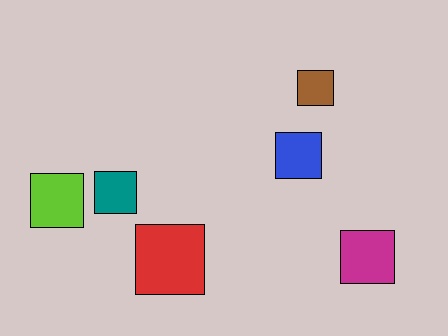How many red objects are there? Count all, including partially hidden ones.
There is 1 red object.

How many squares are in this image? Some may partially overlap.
There are 6 squares.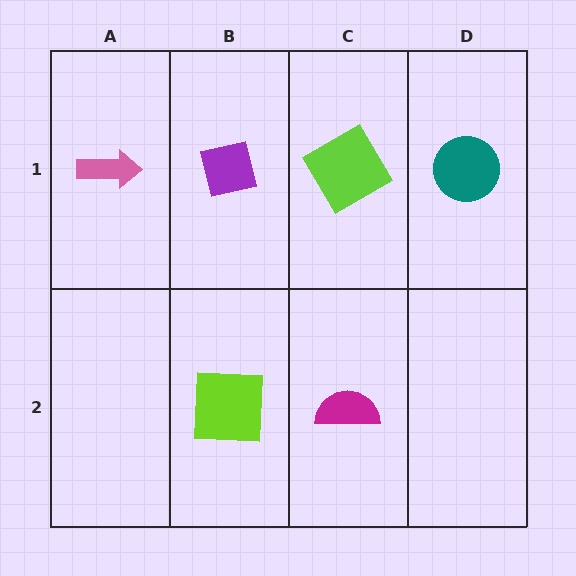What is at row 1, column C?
A lime diamond.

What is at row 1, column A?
A pink arrow.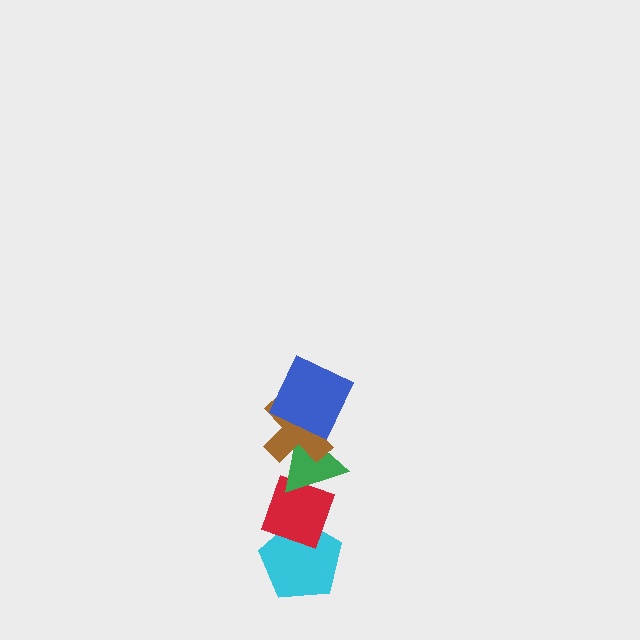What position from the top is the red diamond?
The red diamond is 4th from the top.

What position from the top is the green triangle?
The green triangle is 3rd from the top.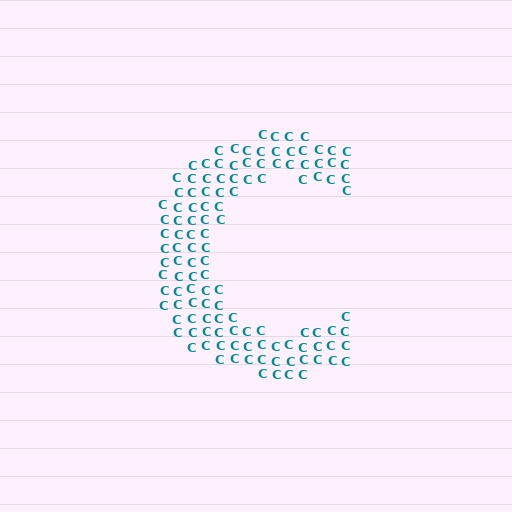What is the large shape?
The large shape is the letter C.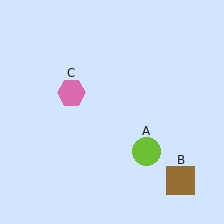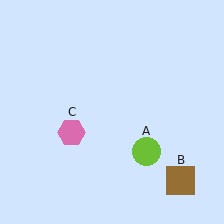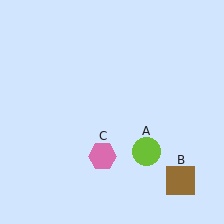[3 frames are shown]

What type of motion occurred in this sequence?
The pink hexagon (object C) rotated counterclockwise around the center of the scene.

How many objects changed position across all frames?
1 object changed position: pink hexagon (object C).